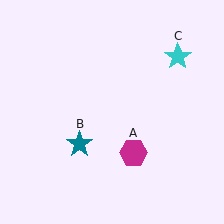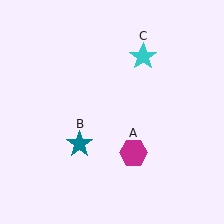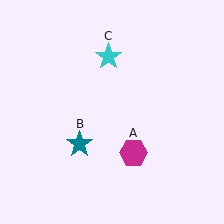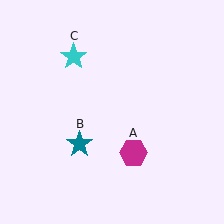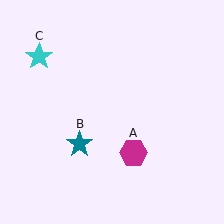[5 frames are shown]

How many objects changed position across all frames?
1 object changed position: cyan star (object C).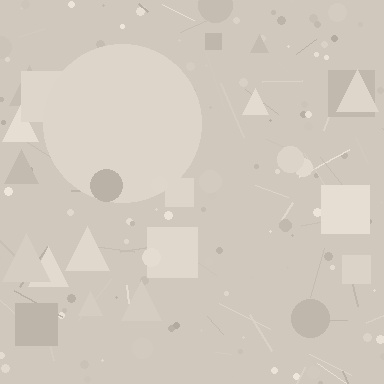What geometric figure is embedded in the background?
A circle is embedded in the background.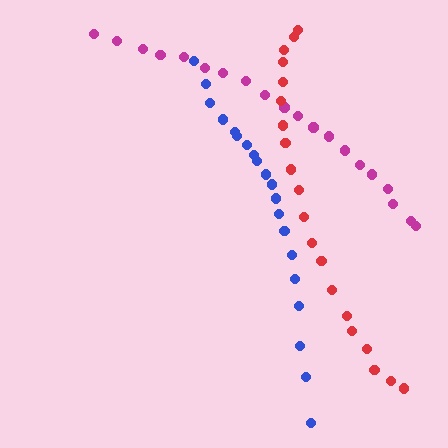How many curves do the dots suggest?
There are 3 distinct paths.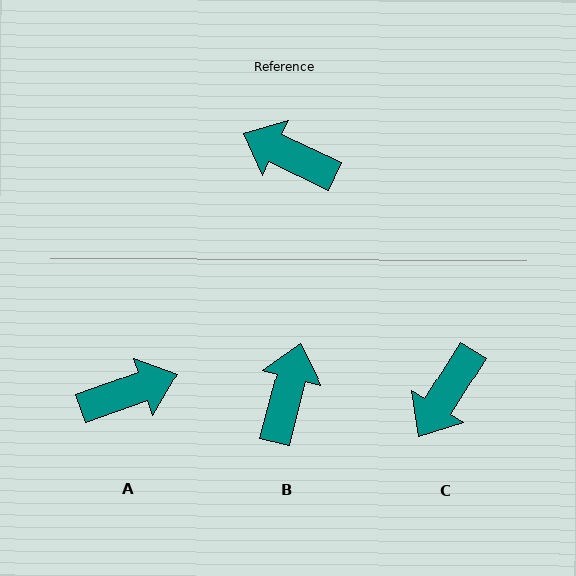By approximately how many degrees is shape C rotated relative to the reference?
Approximately 83 degrees counter-clockwise.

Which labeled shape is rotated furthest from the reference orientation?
A, about 135 degrees away.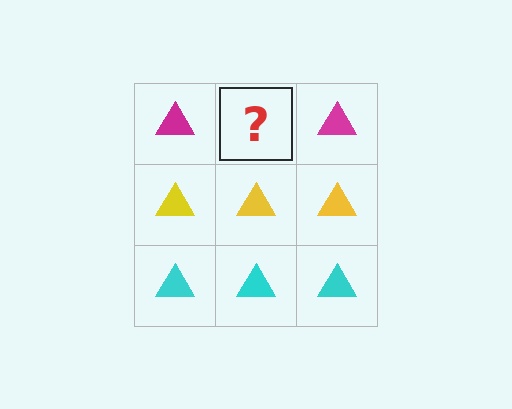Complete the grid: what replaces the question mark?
The question mark should be replaced with a magenta triangle.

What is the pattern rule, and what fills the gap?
The rule is that each row has a consistent color. The gap should be filled with a magenta triangle.